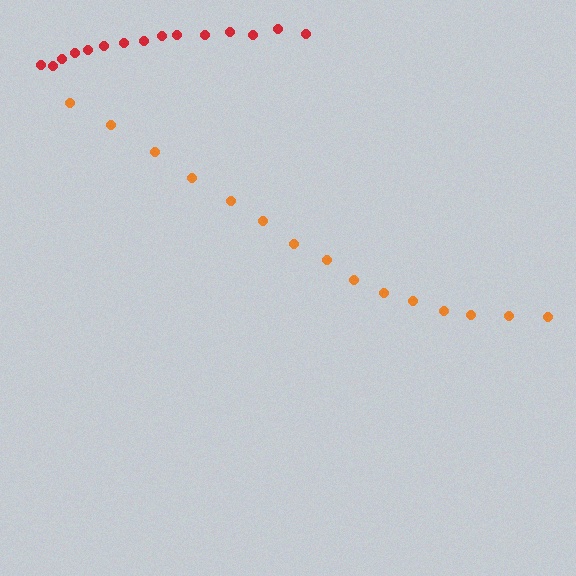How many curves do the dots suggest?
There are 2 distinct paths.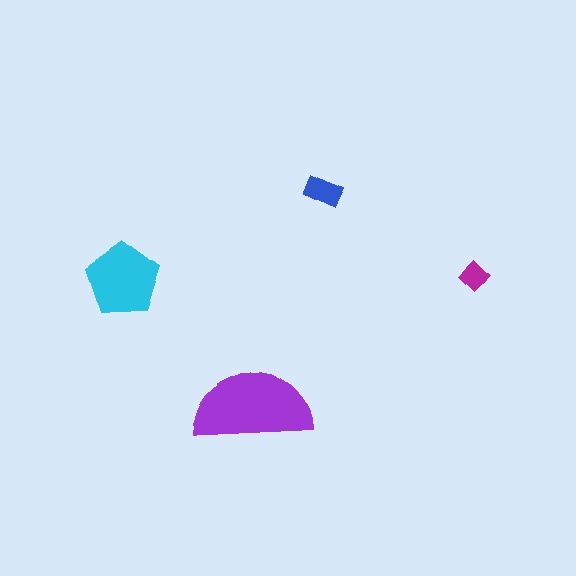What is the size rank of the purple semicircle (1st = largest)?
1st.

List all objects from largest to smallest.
The purple semicircle, the cyan pentagon, the blue rectangle, the magenta diamond.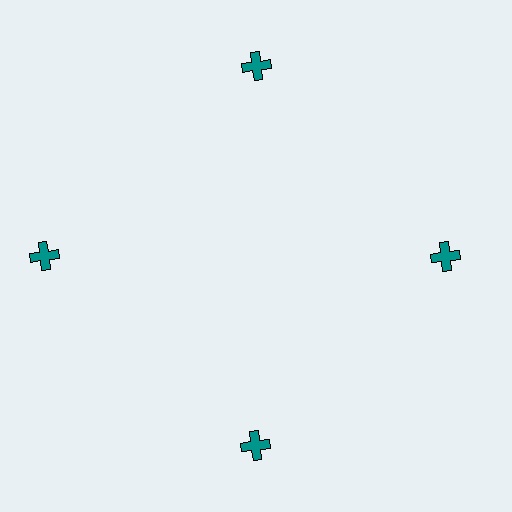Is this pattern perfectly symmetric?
No. The 4 teal crosses are arranged in a ring, but one element near the 9 o'clock position is pushed outward from the center, breaking the 4-fold rotational symmetry.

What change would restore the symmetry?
The symmetry would be restored by moving it inward, back onto the ring so that all 4 crosses sit at equal angles and equal distance from the center.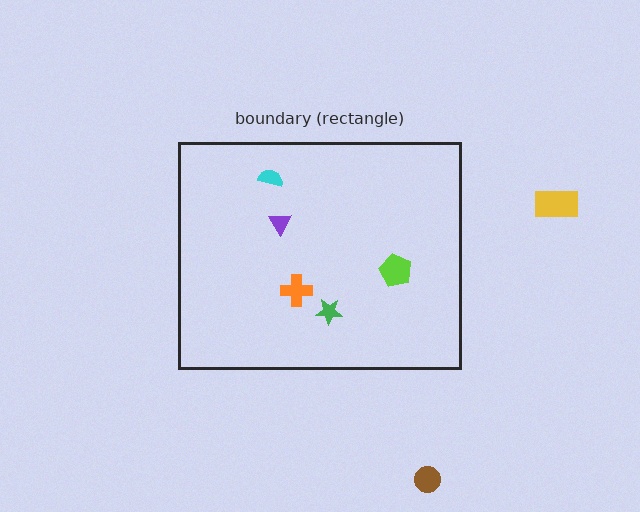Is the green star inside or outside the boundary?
Inside.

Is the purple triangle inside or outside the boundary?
Inside.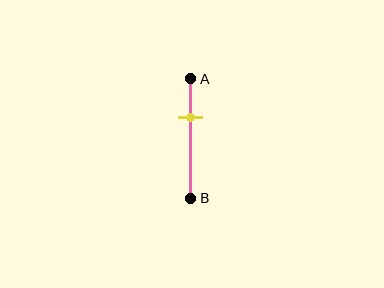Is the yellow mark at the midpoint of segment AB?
No, the mark is at about 30% from A, not at the 50% midpoint.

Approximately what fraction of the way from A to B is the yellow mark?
The yellow mark is approximately 30% of the way from A to B.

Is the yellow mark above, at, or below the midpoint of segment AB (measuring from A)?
The yellow mark is above the midpoint of segment AB.